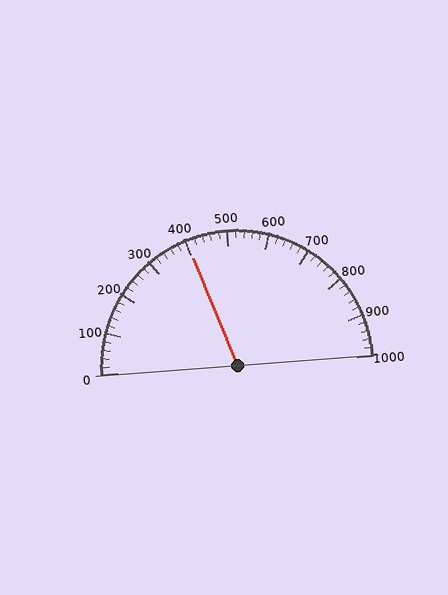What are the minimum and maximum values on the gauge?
The gauge ranges from 0 to 1000.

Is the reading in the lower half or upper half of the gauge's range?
The reading is in the lower half of the range (0 to 1000).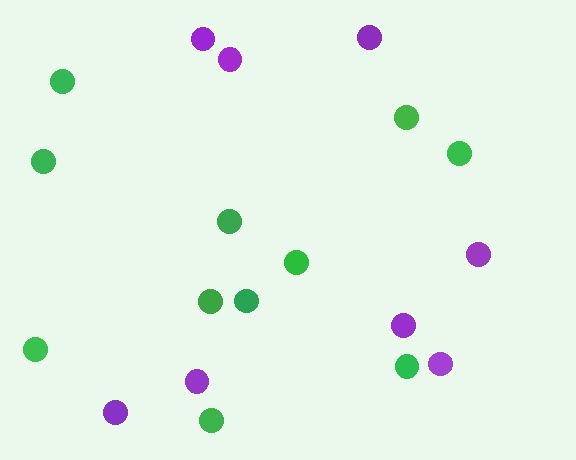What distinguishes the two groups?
There are 2 groups: one group of green circles (11) and one group of purple circles (8).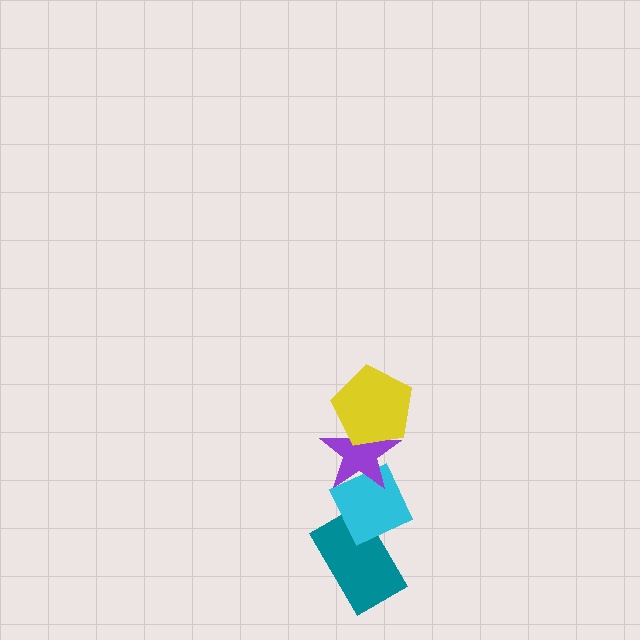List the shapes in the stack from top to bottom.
From top to bottom: the yellow pentagon, the purple star, the cyan diamond, the teal rectangle.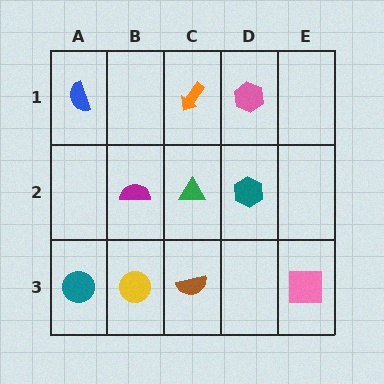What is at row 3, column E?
A pink square.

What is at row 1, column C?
An orange arrow.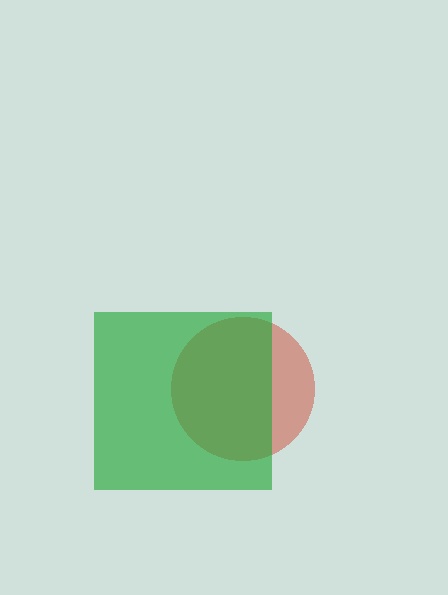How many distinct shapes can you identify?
There are 2 distinct shapes: a red circle, a green square.